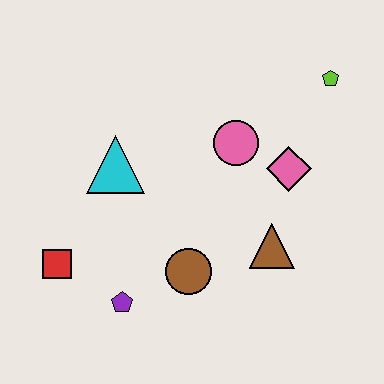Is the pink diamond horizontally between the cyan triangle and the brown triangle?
No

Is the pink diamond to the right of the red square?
Yes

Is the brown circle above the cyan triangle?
No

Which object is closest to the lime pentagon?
The pink diamond is closest to the lime pentagon.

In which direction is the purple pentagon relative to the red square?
The purple pentagon is to the right of the red square.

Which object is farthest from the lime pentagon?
The red square is farthest from the lime pentagon.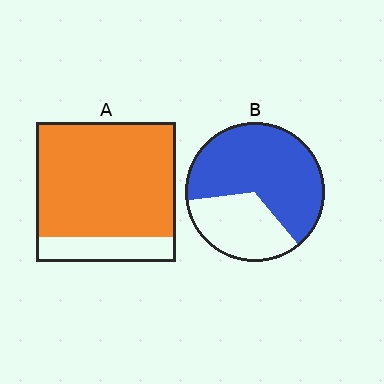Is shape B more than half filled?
Yes.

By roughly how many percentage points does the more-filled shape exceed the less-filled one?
By roughly 15 percentage points (A over B).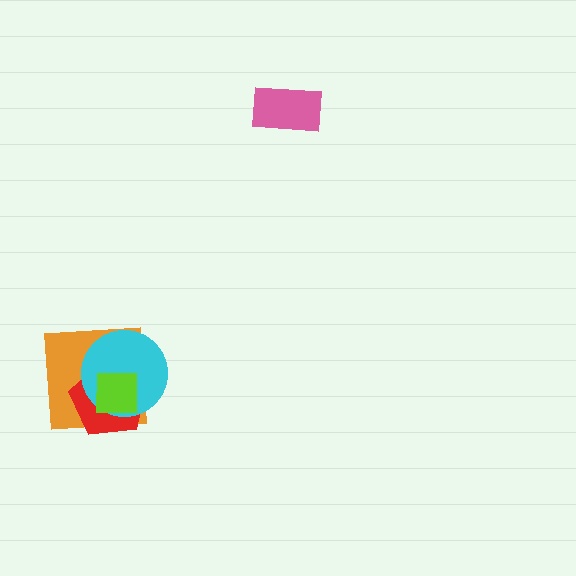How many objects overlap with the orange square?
3 objects overlap with the orange square.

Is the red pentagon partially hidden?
Yes, it is partially covered by another shape.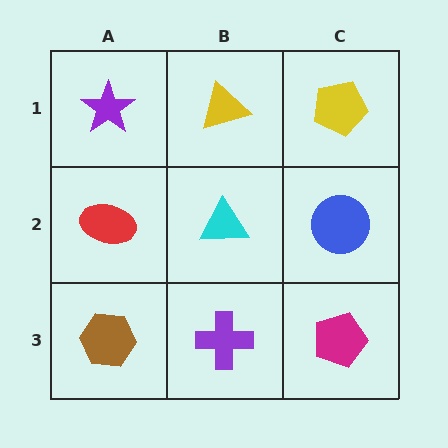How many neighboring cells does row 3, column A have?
2.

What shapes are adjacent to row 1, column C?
A blue circle (row 2, column C), a yellow triangle (row 1, column B).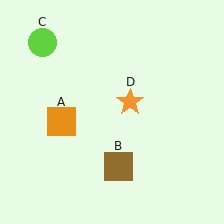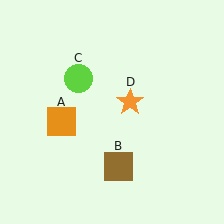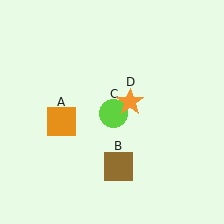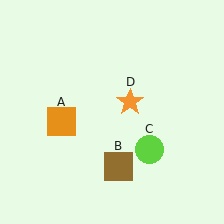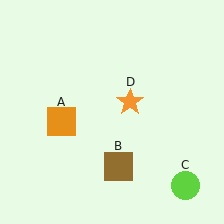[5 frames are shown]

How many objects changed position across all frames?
1 object changed position: lime circle (object C).